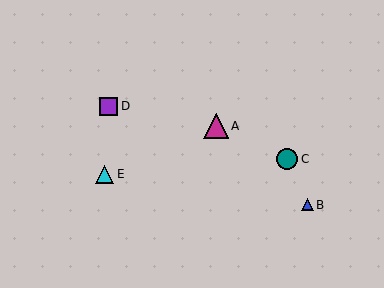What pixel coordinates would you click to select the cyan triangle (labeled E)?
Click at (105, 174) to select the cyan triangle E.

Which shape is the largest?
The magenta triangle (labeled A) is the largest.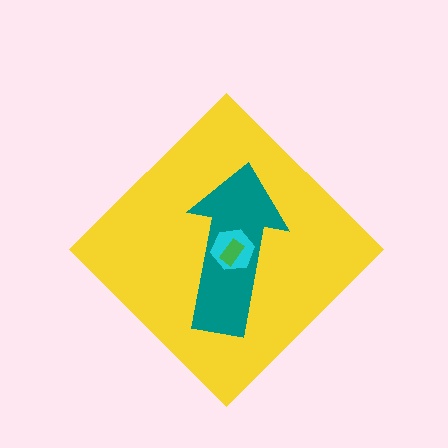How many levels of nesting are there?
4.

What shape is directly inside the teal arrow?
The cyan hexagon.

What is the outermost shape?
The yellow diamond.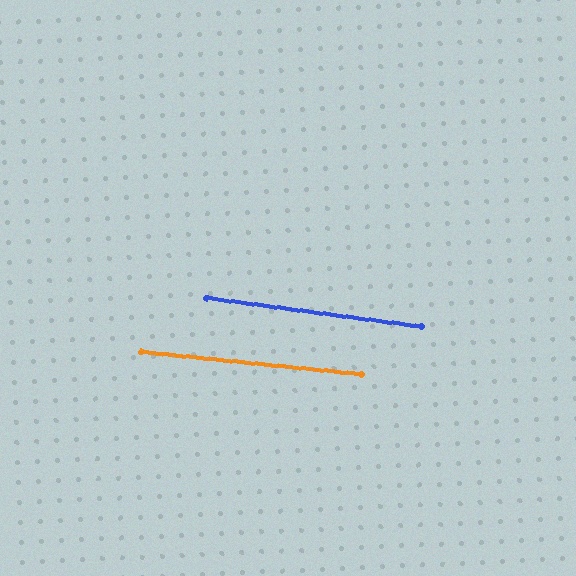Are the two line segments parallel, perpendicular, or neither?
Parallel — their directions differ by only 1.9°.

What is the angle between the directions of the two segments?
Approximately 2 degrees.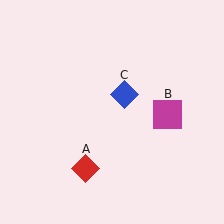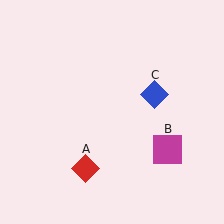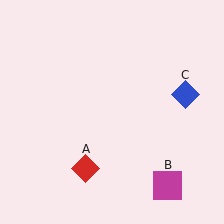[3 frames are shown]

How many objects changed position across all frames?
2 objects changed position: magenta square (object B), blue diamond (object C).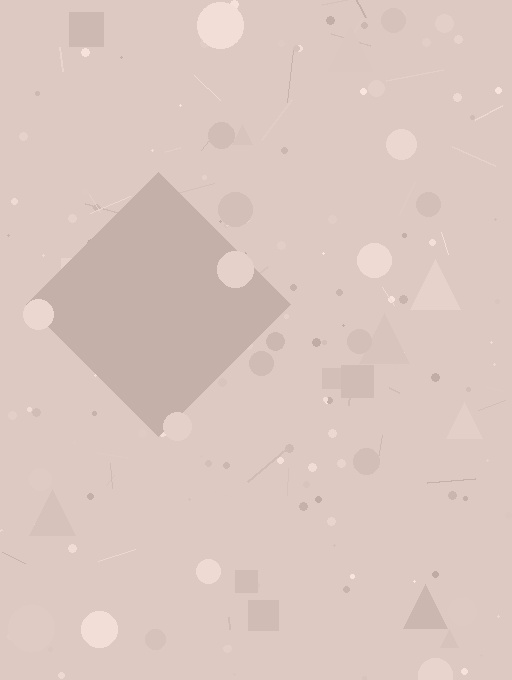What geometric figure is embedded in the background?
A diamond is embedded in the background.